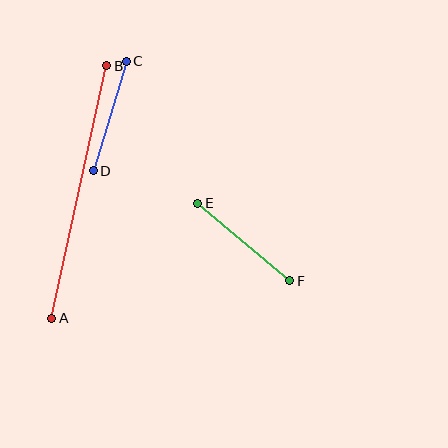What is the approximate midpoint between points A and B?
The midpoint is at approximately (79, 192) pixels.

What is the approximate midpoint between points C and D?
The midpoint is at approximately (110, 116) pixels.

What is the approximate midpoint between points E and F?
The midpoint is at approximately (244, 242) pixels.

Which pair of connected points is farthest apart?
Points A and B are farthest apart.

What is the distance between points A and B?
The distance is approximately 258 pixels.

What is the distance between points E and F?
The distance is approximately 120 pixels.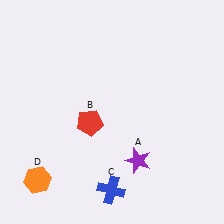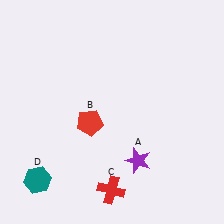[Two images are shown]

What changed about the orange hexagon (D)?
In Image 1, D is orange. In Image 2, it changed to teal.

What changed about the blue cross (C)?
In Image 1, C is blue. In Image 2, it changed to red.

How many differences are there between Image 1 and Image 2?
There are 2 differences between the two images.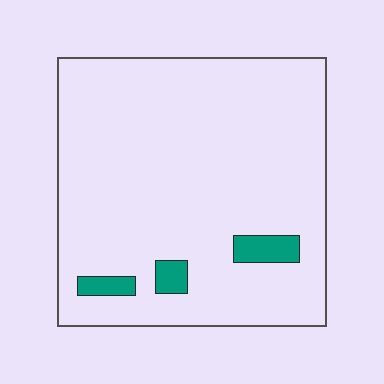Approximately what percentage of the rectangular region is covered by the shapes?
Approximately 5%.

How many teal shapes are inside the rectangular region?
3.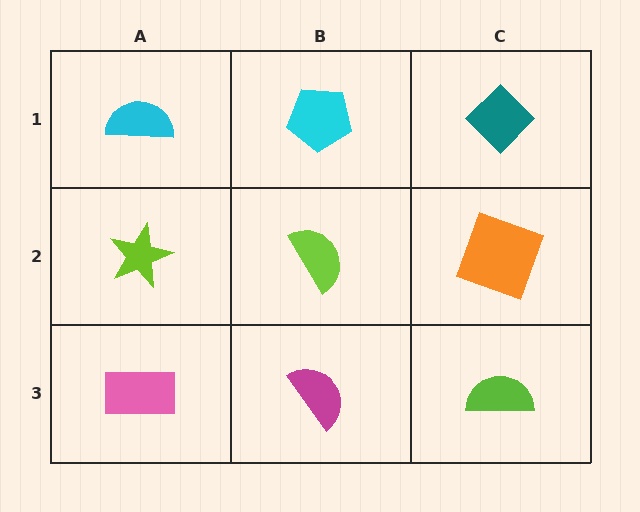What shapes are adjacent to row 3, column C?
An orange square (row 2, column C), a magenta semicircle (row 3, column B).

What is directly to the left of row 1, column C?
A cyan pentagon.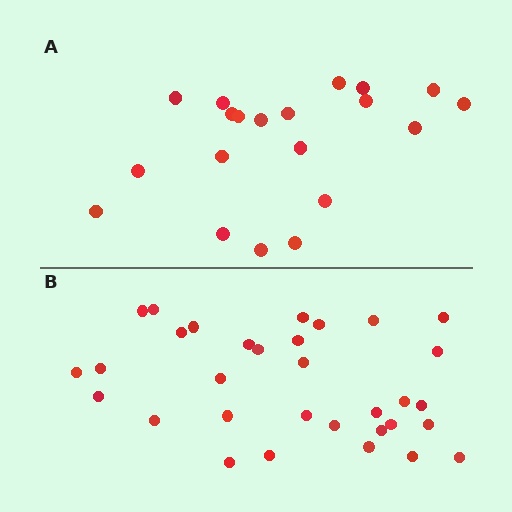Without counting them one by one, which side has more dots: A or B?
Region B (the bottom region) has more dots.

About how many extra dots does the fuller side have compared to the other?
Region B has roughly 12 or so more dots than region A.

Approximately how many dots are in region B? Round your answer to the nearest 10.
About 30 dots. (The exact count is 32, which rounds to 30.)